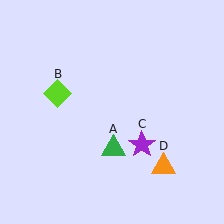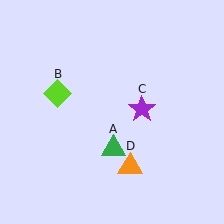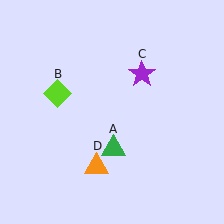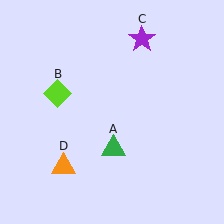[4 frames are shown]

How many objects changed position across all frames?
2 objects changed position: purple star (object C), orange triangle (object D).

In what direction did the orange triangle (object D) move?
The orange triangle (object D) moved left.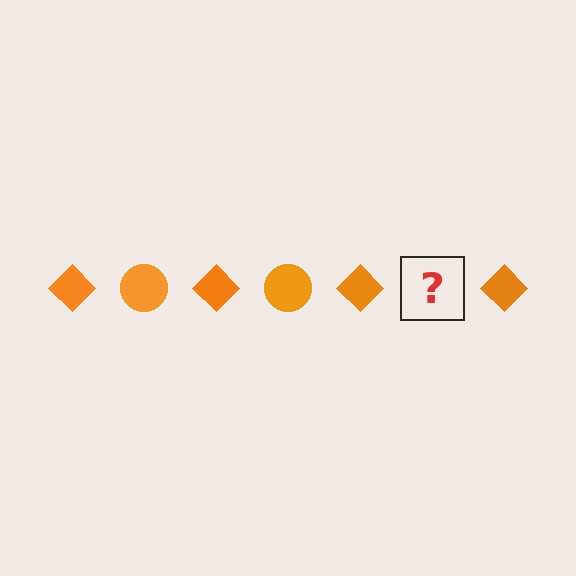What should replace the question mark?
The question mark should be replaced with an orange circle.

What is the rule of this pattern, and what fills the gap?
The rule is that the pattern cycles through diamond, circle shapes in orange. The gap should be filled with an orange circle.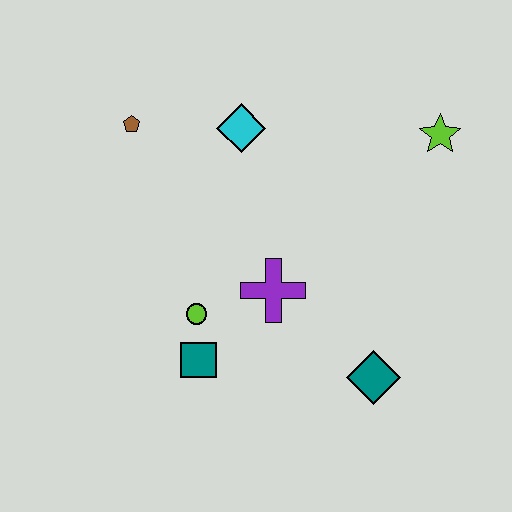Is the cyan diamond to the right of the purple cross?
No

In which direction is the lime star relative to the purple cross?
The lime star is to the right of the purple cross.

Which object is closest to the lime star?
The cyan diamond is closest to the lime star.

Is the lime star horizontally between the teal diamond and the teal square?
No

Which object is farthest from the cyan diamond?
The teal diamond is farthest from the cyan diamond.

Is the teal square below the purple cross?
Yes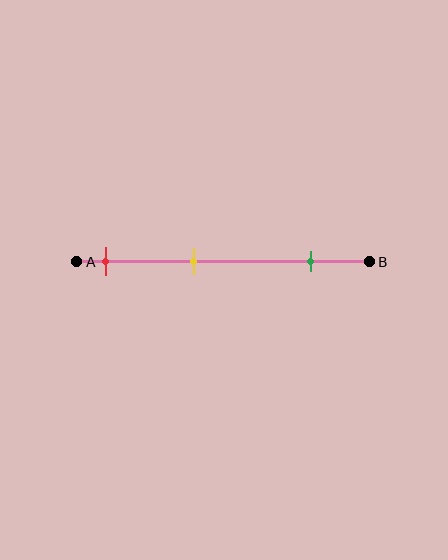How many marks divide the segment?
There are 3 marks dividing the segment.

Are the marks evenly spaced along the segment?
Yes, the marks are approximately evenly spaced.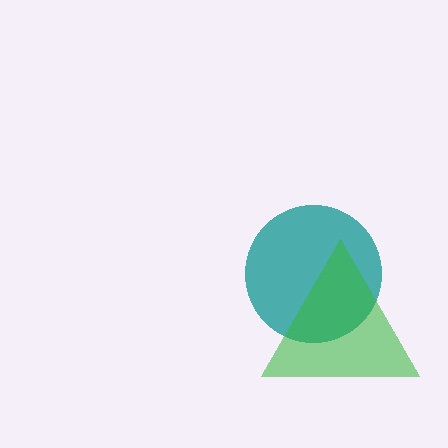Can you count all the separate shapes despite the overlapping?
Yes, there are 2 separate shapes.